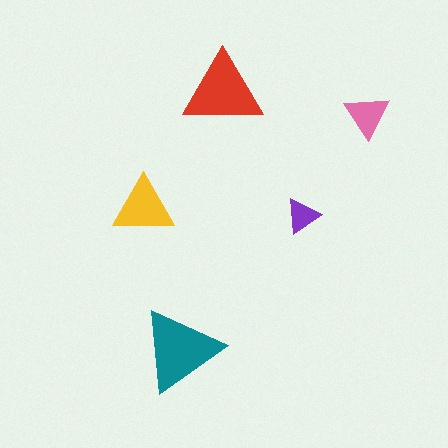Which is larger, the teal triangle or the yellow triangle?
The teal one.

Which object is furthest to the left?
The yellow triangle is leftmost.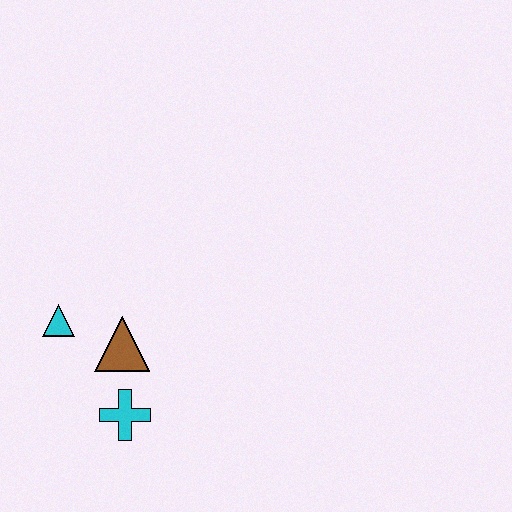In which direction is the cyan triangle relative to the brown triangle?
The cyan triangle is to the left of the brown triangle.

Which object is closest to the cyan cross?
The brown triangle is closest to the cyan cross.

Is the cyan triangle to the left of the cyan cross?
Yes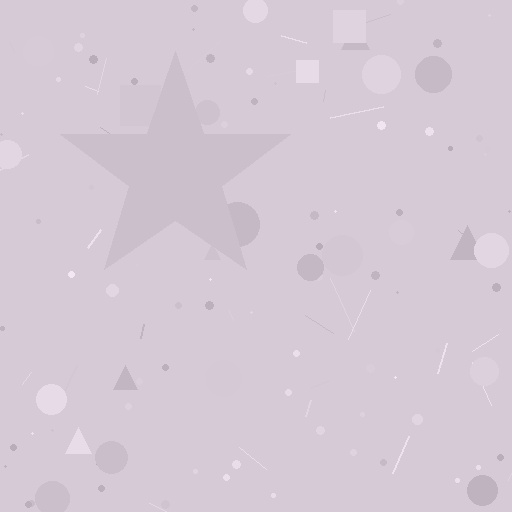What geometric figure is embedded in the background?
A star is embedded in the background.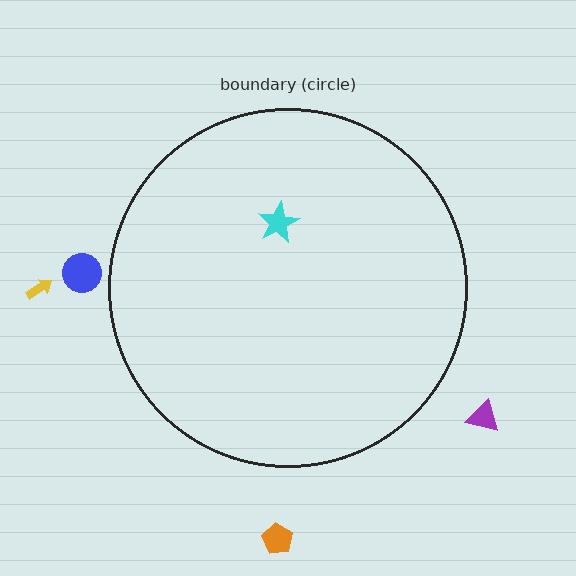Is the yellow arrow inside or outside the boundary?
Outside.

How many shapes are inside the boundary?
1 inside, 4 outside.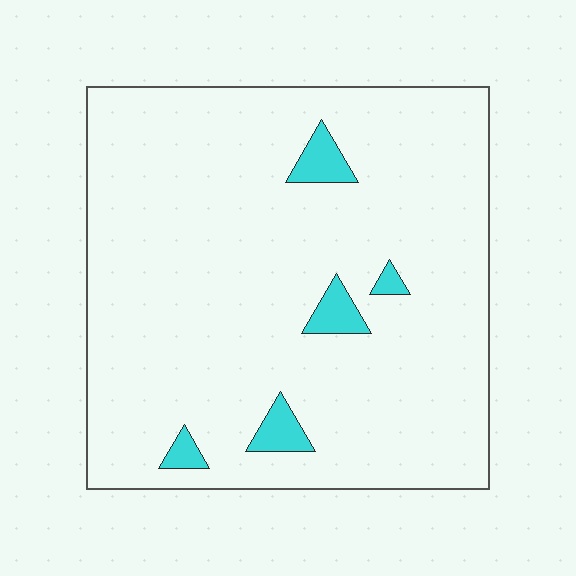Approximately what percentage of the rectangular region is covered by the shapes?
Approximately 5%.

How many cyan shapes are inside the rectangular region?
5.